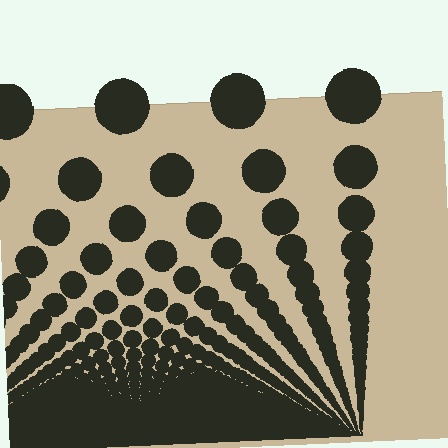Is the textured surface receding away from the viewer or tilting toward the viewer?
The surface appears to tilt toward the viewer. Texture elements get larger and sparser toward the top.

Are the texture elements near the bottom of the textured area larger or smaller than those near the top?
Smaller. The gradient is inverted — elements near the bottom are smaller and denser.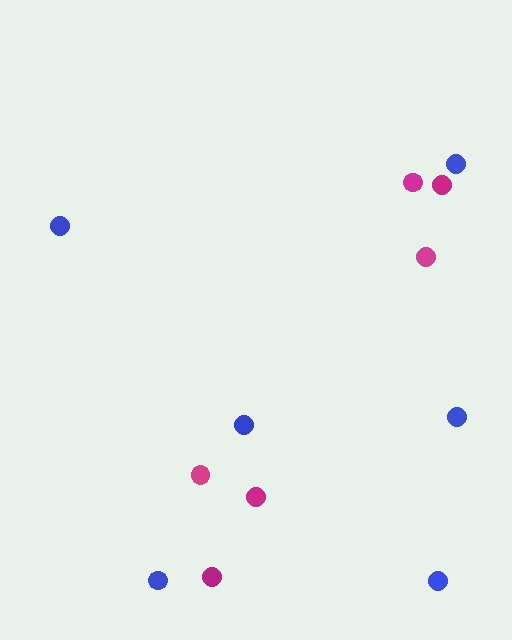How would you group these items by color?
There are 2 groups: one group of blue circles (6) and one group of magenta circles (6).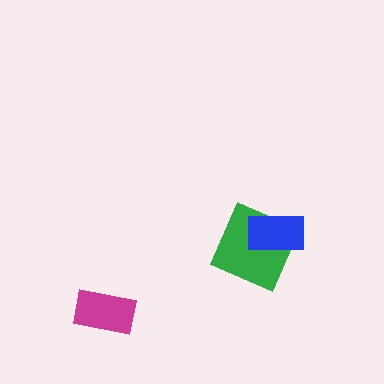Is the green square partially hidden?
Yes, it is partially covered by another shape.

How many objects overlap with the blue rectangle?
1 object overlaps with the blue rectangle.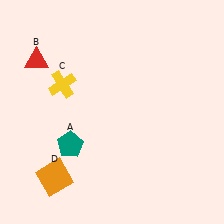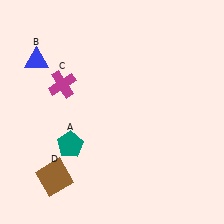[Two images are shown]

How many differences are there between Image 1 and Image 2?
There are 3 differences between the two images.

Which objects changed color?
B changed from red to blue. C changed from yellow to magenta. D changed from orange to brown.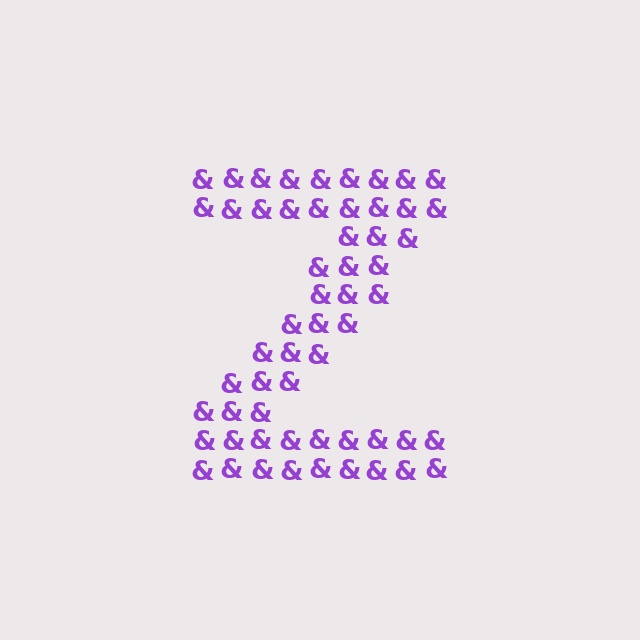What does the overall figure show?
The overall figure shows the letter Z.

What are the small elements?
The small elements are ampersands.